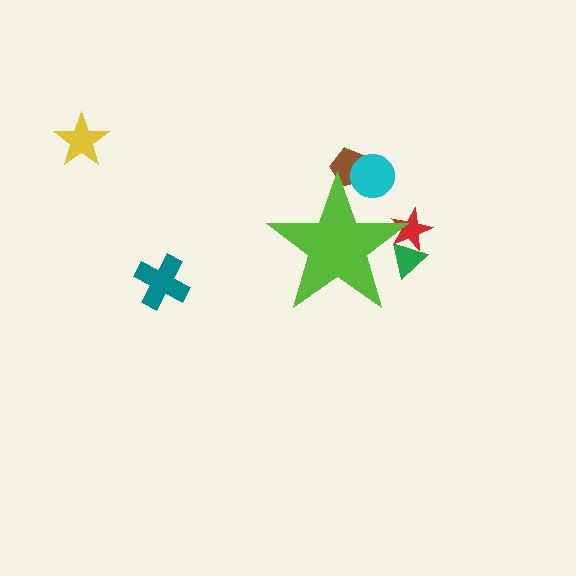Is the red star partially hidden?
Yes, the red star is partially hidden behind the lime star.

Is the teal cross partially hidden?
No, the teal cross is fully visible.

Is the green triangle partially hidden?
Yes, the green triangle is partially hidden behind the lime star.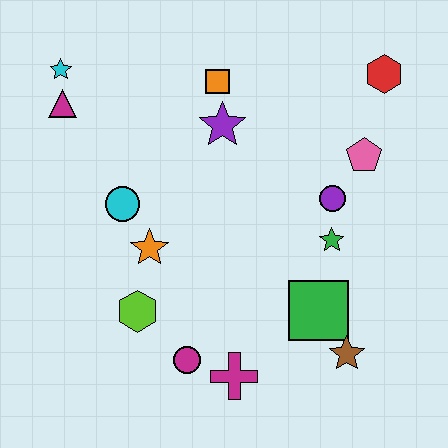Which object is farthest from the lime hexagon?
The red hexagon is farthest from the lime hexagon.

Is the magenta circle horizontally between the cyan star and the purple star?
Yes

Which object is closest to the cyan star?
The magenta triangle is closest to the cyan star.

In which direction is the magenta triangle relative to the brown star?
The magenta triangle is to the left of the brown star.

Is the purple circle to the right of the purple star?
Yes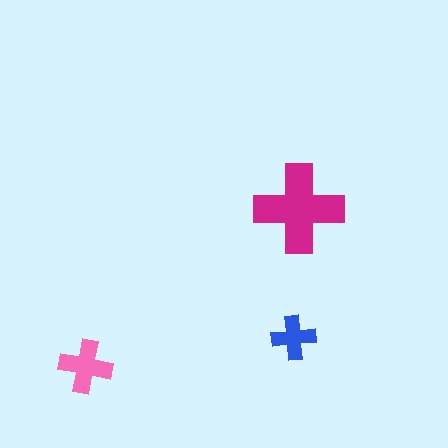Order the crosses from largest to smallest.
the magenta one, the pink one, the blue one.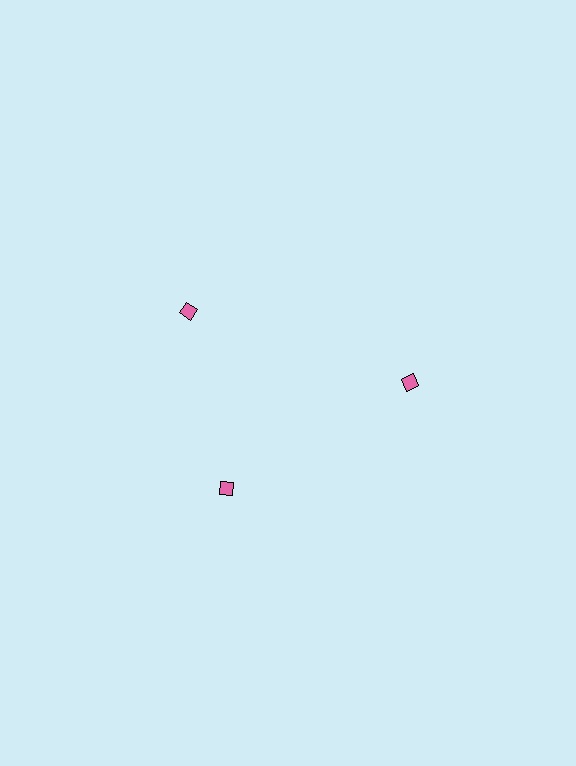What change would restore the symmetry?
The symmetry would be restored by rotating it back into even spacing with its neighbors so that all 3 diamonds sit at equal angles and equal distance from the center.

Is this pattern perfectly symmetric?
No. The 3 pink diamonds are arranged in a ring, but one element near the 11 o'clock position is rotated out of alignment along the ring, breaking the 3-fold rotational symmetry.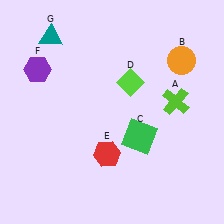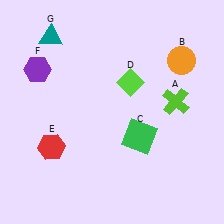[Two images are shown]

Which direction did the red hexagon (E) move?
The red hexagon (E) moved left.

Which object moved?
The red hexagon (E) moved left.